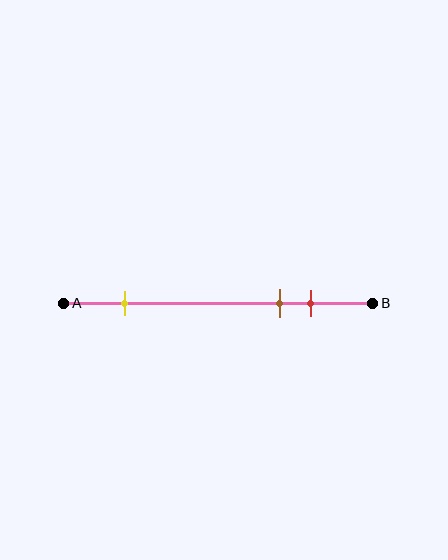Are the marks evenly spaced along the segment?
No, the marks are not evenly spaced.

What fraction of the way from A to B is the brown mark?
The brown mark is approximately 70% (0.7) of the way from A to B.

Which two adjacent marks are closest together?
The brown and red marks are the closest adjacent pair.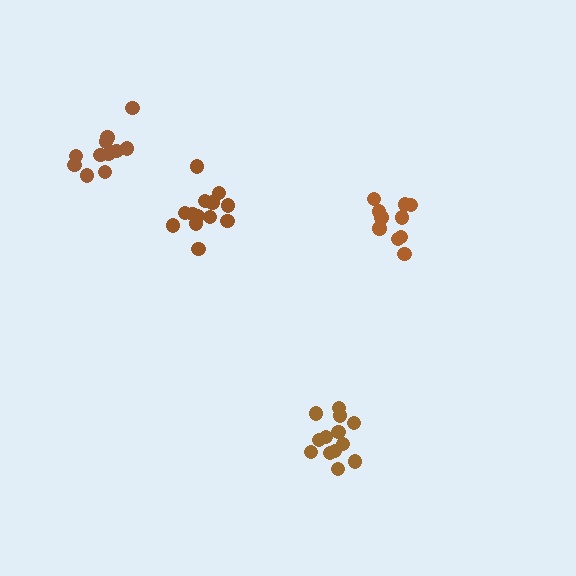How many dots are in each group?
Group 1: 13 dots, Group 2: 10 dots, Group 3: 11 dots, Group 4: 13 dots (47 total).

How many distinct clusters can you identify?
There are 4 distinct clusters.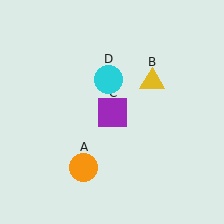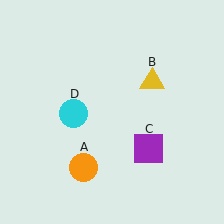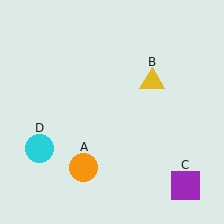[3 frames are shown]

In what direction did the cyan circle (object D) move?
The cyan circle (object D) moved down and to the left.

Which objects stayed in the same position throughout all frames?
Orange circle (object A) and yellow triangle (object B) remained stationary.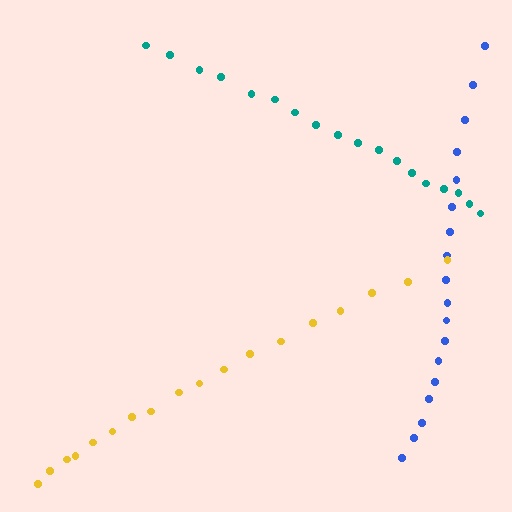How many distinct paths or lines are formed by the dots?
There are 3 distinct paths.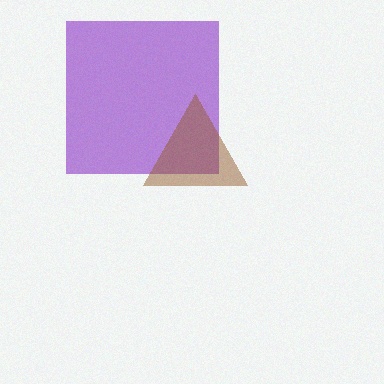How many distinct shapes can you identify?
There are 2 distinct shapes: a purple square, a brown triangle.